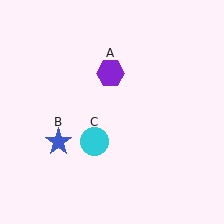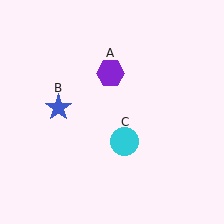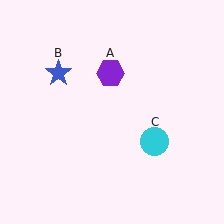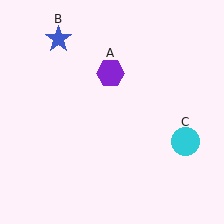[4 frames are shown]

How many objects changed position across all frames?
2 objects changed position: blue star (object B), cyan circle (object C).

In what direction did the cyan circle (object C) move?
The cyan circle (object C) moved right.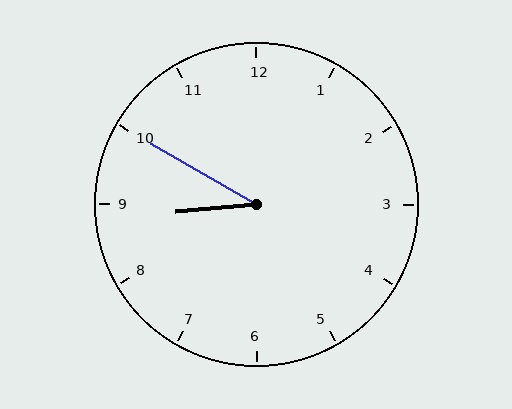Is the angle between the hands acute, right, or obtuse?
It is acute.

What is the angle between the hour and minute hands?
Approximately 35 degrees.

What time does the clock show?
8:50.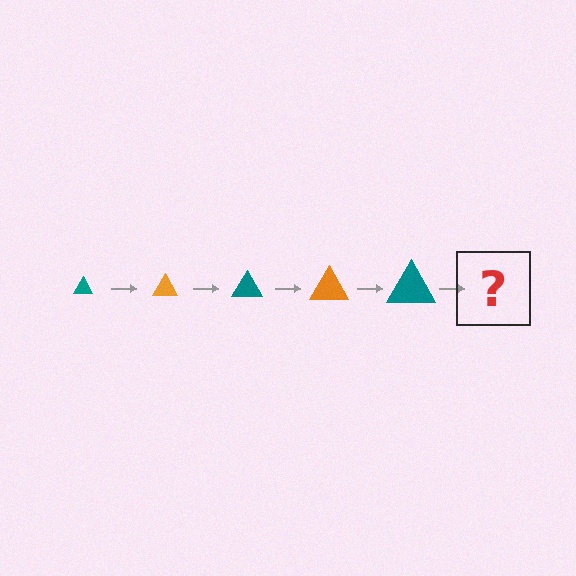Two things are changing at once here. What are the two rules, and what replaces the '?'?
The two rules are that the triangle grows larger each step and the color cycles through teal and orange. The '?' should be an orange triangle, larger than the previous one.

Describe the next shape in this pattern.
It should be an orange triangle, larger than the previous one.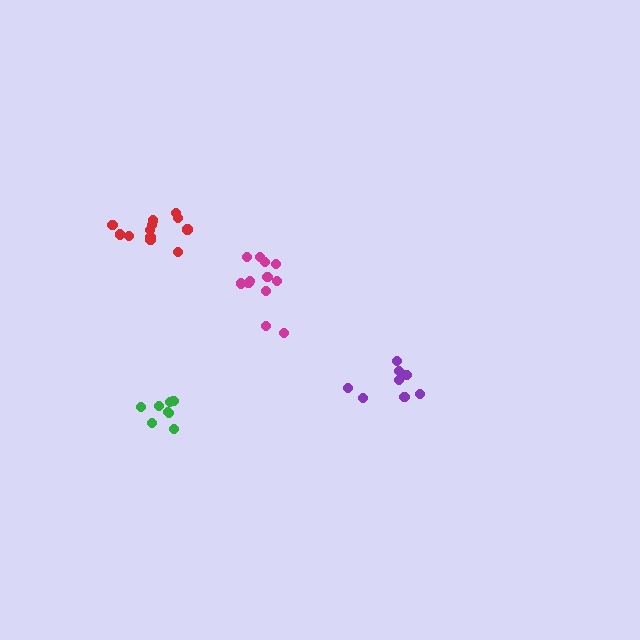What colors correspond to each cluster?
The clusters are colored: green, purple, magenta, red.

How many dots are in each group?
Group 1: 8 dots, Group 2: 8 dots, Group 3: 12 dots, Group 4: 12 dots (40 total).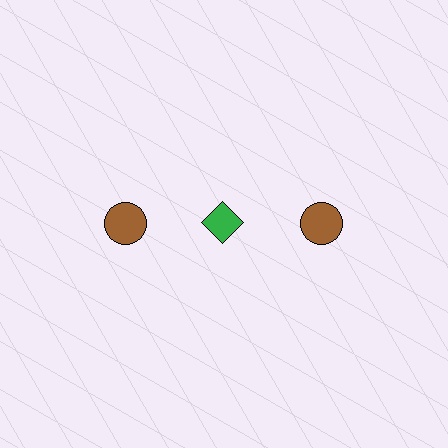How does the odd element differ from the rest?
It differs in both color (green instead of brown) and shape (diamond instead of circle).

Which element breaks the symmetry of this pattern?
The green diamond in the top row, second from left column breaks the symmetry. All other shapes are brown circles.